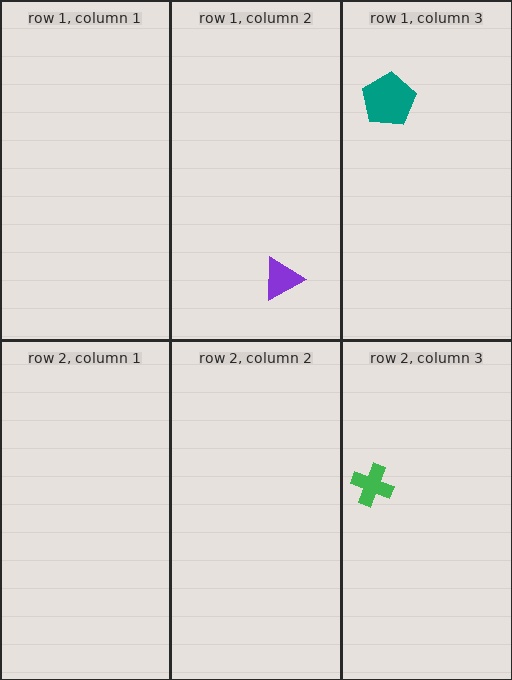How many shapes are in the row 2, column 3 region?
1.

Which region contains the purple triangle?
The row 1, column 2 region.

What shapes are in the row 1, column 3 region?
The teal pentagon.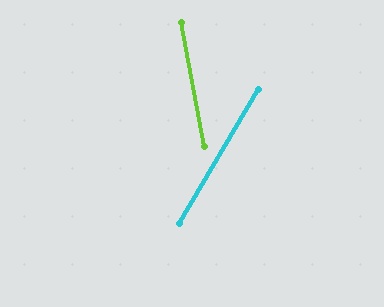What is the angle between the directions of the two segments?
Approximately 41 degrees.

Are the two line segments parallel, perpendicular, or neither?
Neither parallel nor perpendicular — they differ by about 41°.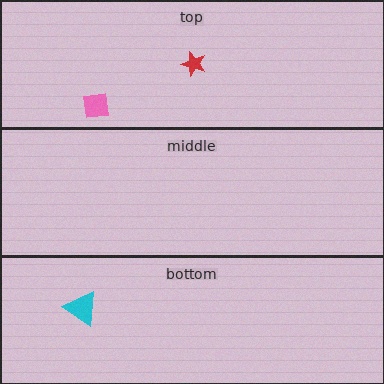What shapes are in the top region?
The pink square, the red star.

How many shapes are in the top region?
2.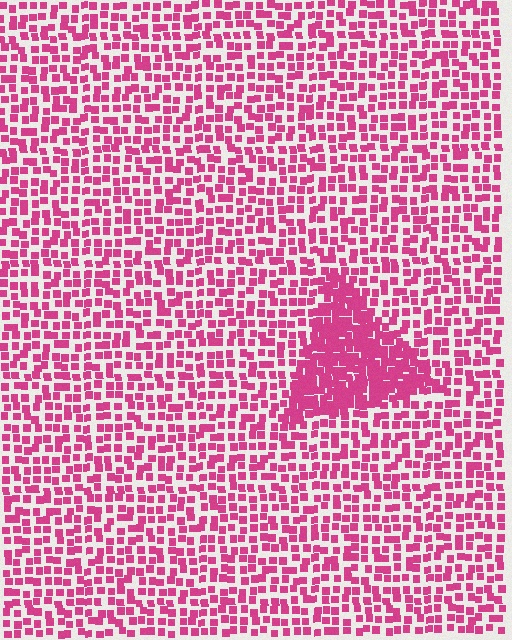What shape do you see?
I see a triangle.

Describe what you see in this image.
The image contains small magenta elements arranged at two different densities. A triangle-shaped region is visible where the elements are more densely packed than the surrounding area.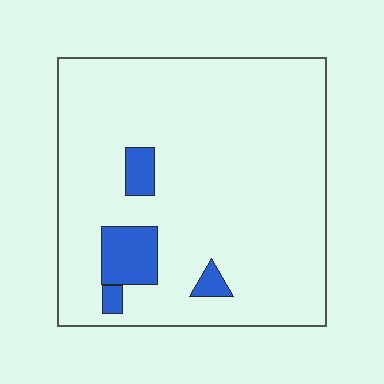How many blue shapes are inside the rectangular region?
4.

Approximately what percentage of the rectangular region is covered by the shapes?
Approximately 10%.